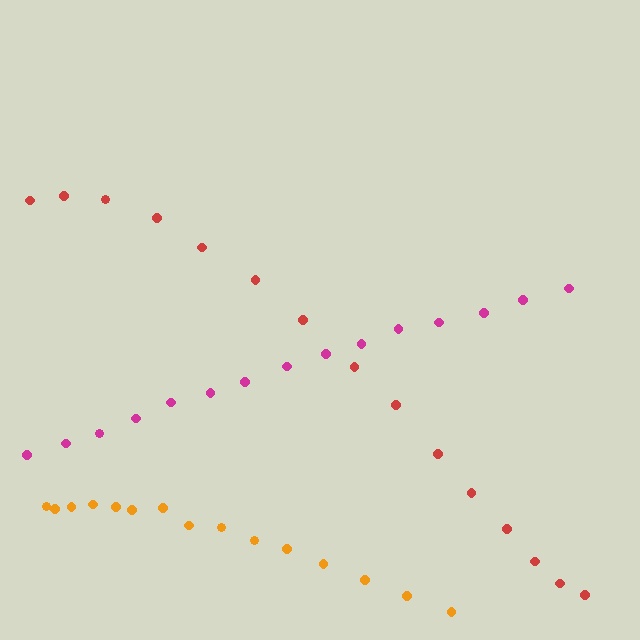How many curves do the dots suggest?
There are 3 distinct paths.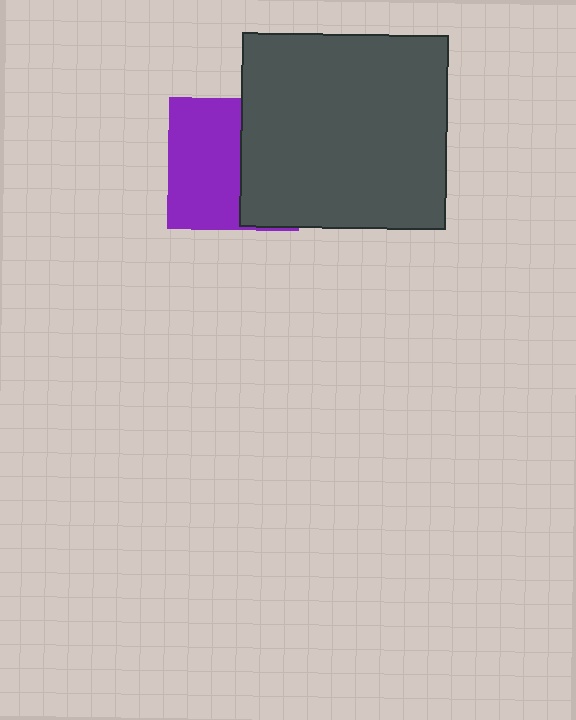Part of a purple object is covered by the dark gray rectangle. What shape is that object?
It is a square.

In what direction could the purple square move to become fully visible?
The purple square could move left. That would shift it out from behind the dark gray rectangle entirely.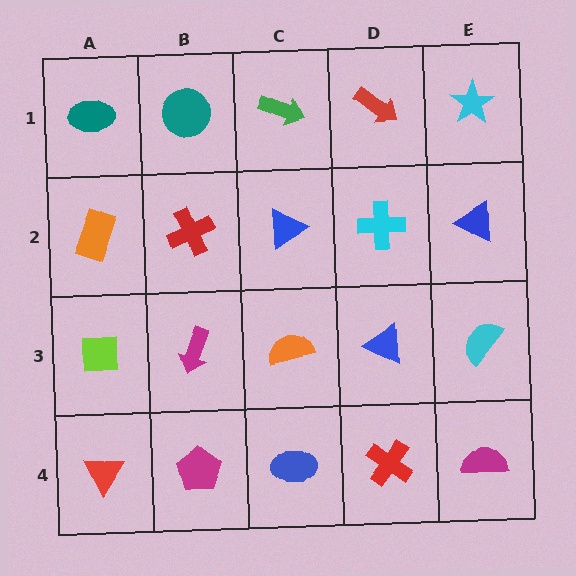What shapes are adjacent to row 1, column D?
A cyan cross (row 2, column D), a green arrow (row 1, column C), a cyan star (row 1, column E).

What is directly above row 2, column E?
A cyan star.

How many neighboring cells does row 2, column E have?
3.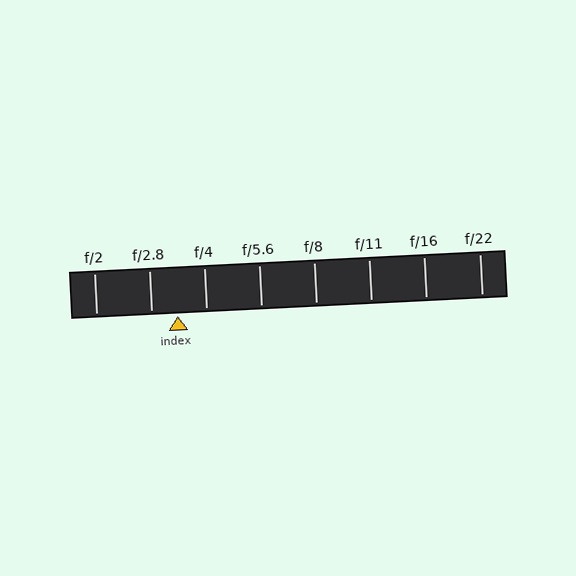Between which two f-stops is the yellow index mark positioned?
The index mark is between f/2.8 and f/4.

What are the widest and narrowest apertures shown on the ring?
The widest aperture shown is f/2 and the narrowest is f/22.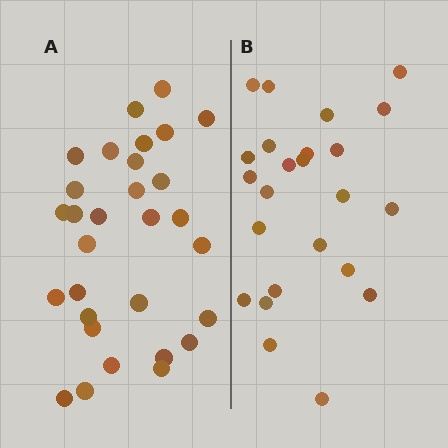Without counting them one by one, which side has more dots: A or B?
Region A (the left region) has more dots.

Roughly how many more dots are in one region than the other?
Region A has about 6 more dots than region B.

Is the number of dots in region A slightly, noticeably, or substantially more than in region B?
Region A has noticeably more, but not dramatically so. The ratio is roughly 1.2 to 1.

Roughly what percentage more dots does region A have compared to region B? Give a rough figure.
About 25% more.